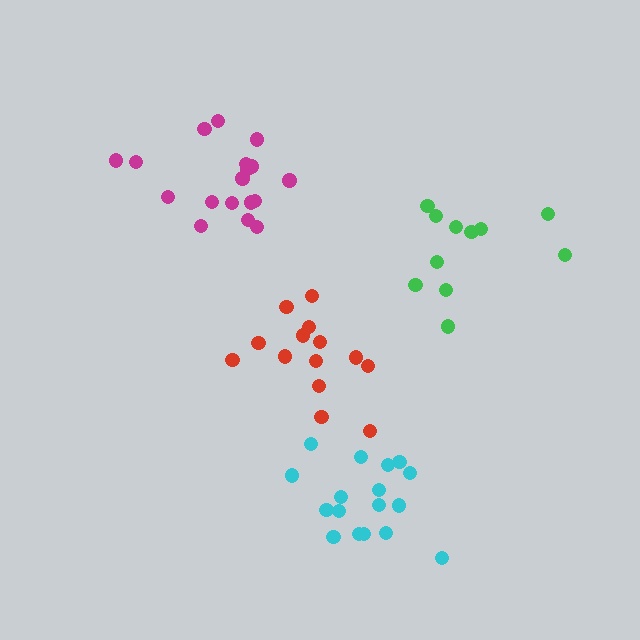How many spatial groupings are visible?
There are 4 spatial groupings.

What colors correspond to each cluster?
The clusters are colored: red, green, cyan, magenta.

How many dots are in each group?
Group 1: 14 dots, Group 2: 12 dots, Group 3: 17 dots, Group 4: 18 dots (61 total).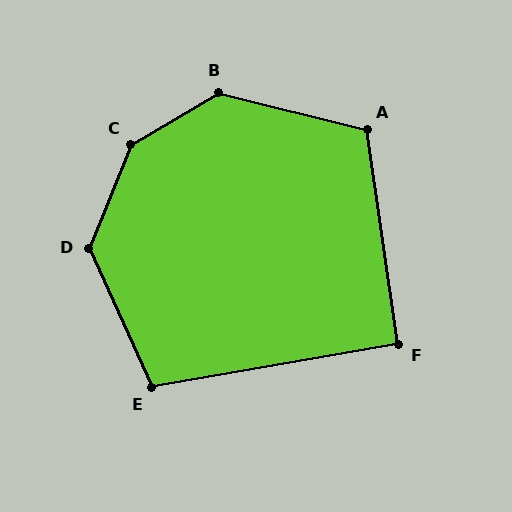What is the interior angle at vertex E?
Approximately 105 degrees (obtuse).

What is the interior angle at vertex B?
Approximately 135 degrees (obtuse).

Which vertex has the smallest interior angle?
F, at approximately 91 degrees.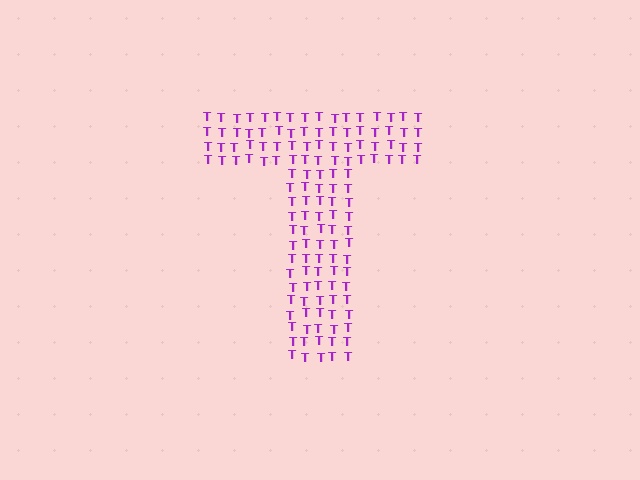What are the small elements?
The small elements are letter T's.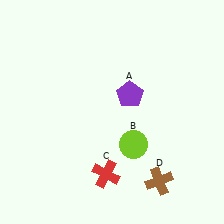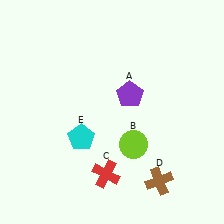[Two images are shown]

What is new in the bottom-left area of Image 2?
A cyan pentagon (E) was added in the bottom-left area of Image 2.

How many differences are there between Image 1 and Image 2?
There is 1 difference between the two images.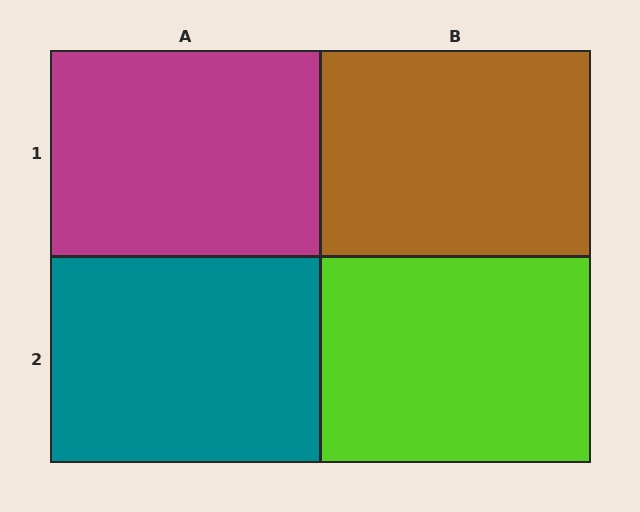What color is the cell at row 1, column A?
Magenta.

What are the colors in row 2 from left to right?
Teal, lime.